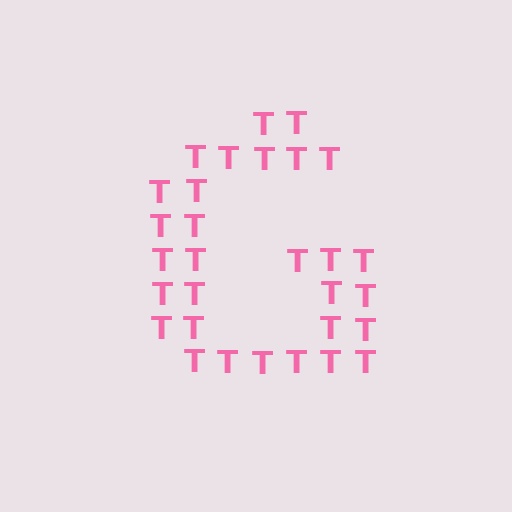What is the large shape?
The large shape is the letter G.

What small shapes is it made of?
It is made of small letter T's.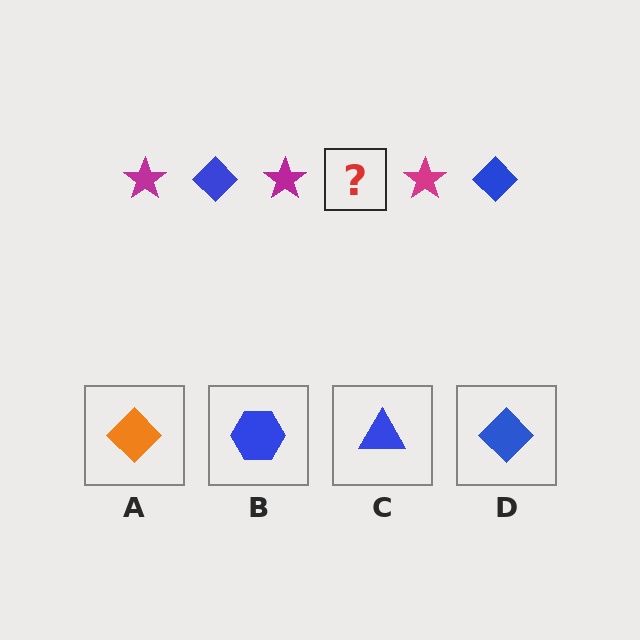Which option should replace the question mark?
Option D.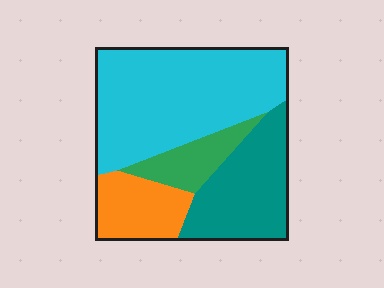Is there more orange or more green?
Orange.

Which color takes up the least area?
Green, at roughly 10%.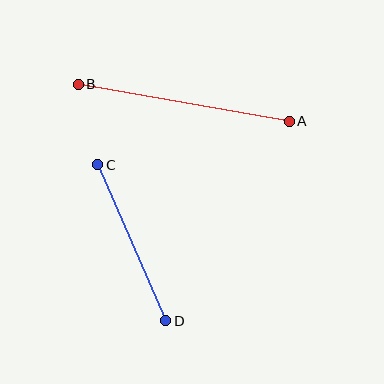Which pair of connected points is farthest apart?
Points A and B are farthest apart.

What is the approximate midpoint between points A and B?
The midpoint is at approximately (184, 103) pixels.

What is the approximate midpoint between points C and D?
The midpoint is at approximately (132, 243) pixels.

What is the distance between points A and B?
The distance is approximately 214 pixels.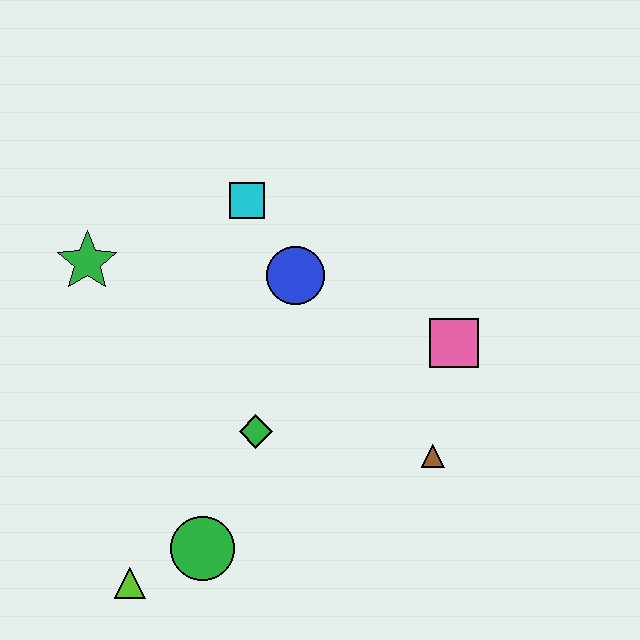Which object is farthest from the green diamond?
The green star is farthest from the green diamond.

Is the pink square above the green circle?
Yes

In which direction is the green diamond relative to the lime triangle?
The green diamond is above the lime triangle.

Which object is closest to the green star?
The cyan square is closest to the green star.